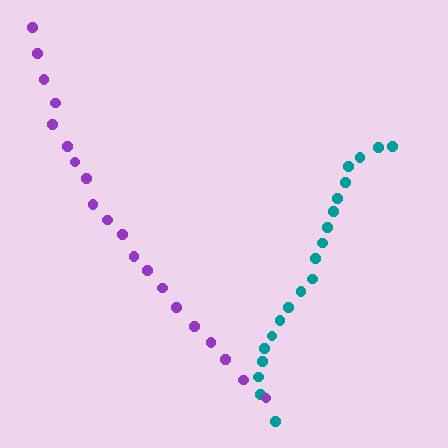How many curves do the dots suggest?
There are 2 distinct paths.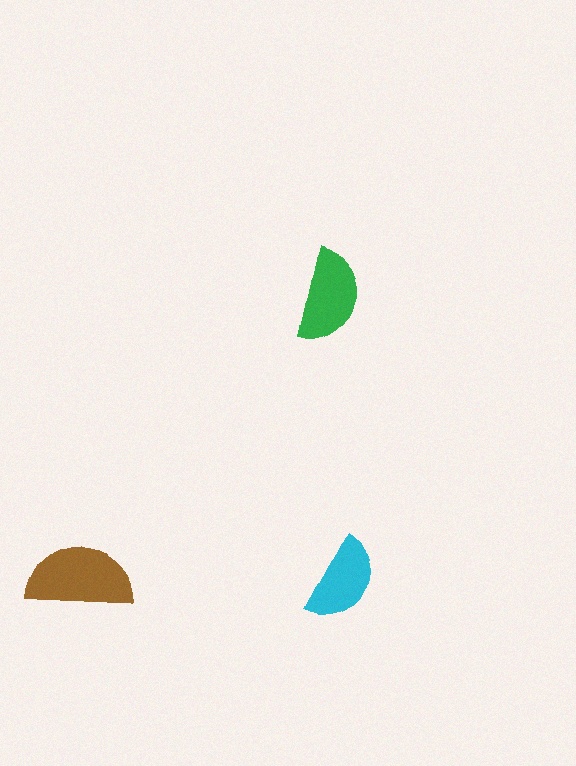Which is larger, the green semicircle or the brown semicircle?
The brown one.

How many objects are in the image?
There are 3 objects in the image.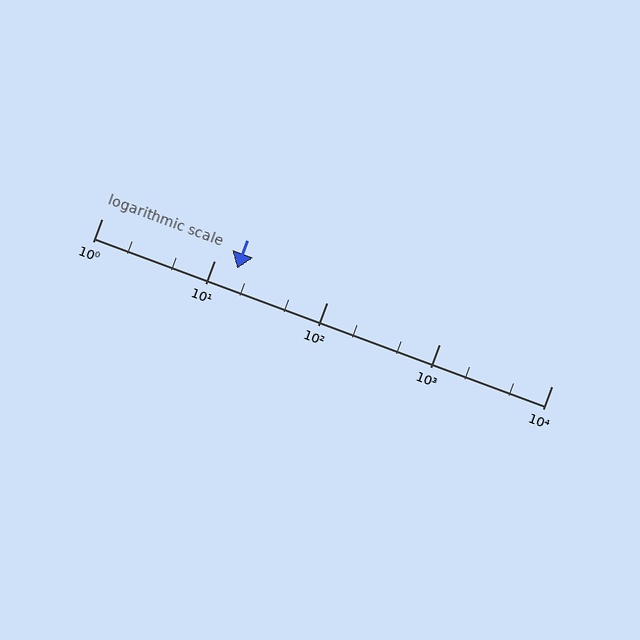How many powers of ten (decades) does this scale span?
The scale spans 4 decades, from 1 to 10000.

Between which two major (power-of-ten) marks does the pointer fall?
The pointer is between 10 and 100.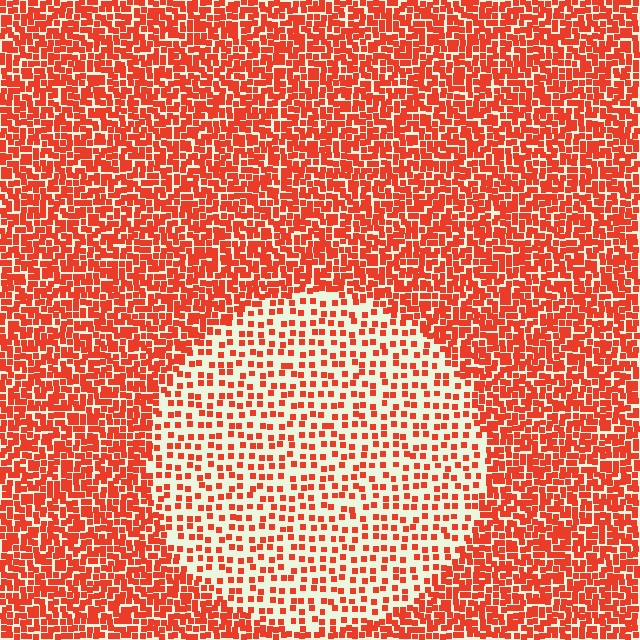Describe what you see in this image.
The image contains small red elements arranged at two different densities. A circle-shaped region is visible where the elements are less densely packed than the surrounding area.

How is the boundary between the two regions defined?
The boundary is defined by a change in element density (approximately 2.4x ratio). All elements are the same color, size, and shape.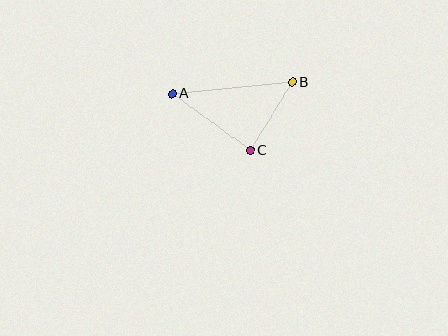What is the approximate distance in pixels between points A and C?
The distance between A and C is approximately 96 pixels.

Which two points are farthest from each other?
Points A and B are farthest from each other.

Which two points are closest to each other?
Points B and C are closest to each other.